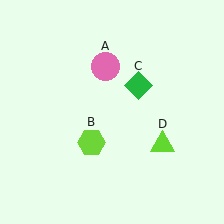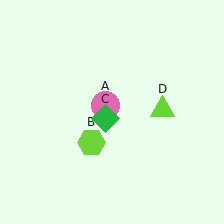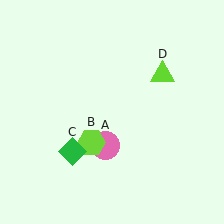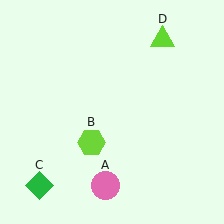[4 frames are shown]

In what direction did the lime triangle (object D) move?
The lime triangle (object D) moved up.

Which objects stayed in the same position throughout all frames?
Lime hexagon (object B) remained stationary.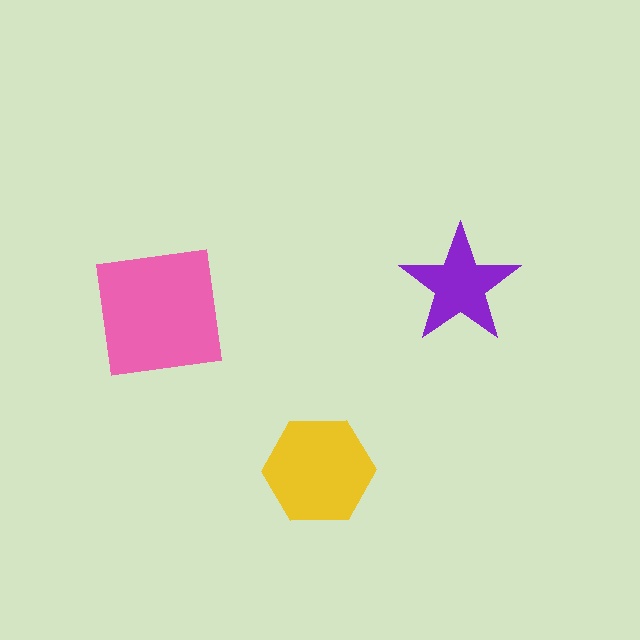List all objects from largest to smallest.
The pink square, the yellow hexagon, the purple star.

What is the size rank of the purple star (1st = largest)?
3rd.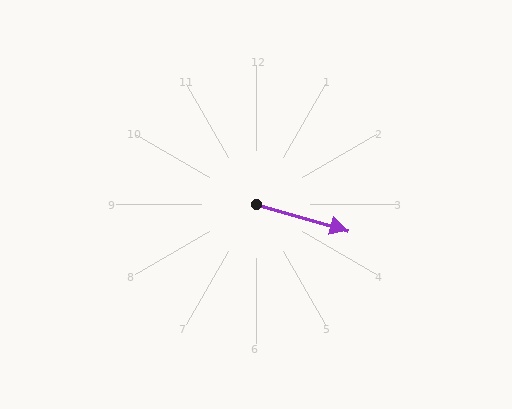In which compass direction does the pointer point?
East.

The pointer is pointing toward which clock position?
Roughly 4 o'clock.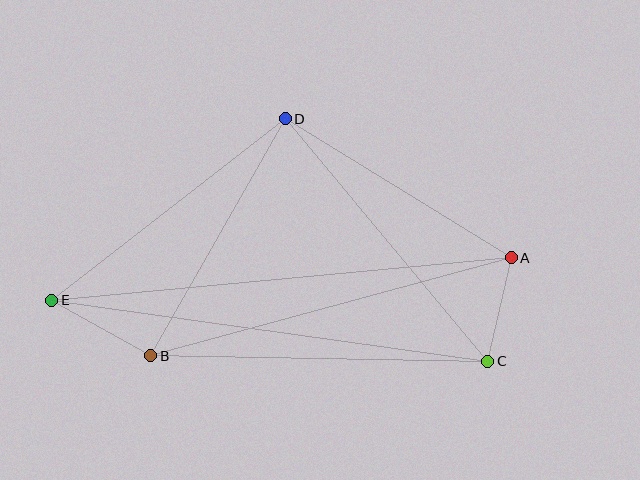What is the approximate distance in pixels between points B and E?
The distance between B and E is approximately 113 pixels.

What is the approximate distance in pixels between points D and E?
The distance between D and E is approximately 296 pixels.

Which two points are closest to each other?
Points A and C are closest to each other.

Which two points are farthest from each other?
Points A and E are farthest from each other.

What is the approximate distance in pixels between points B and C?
The distance between B and C is approximately 337 pixels.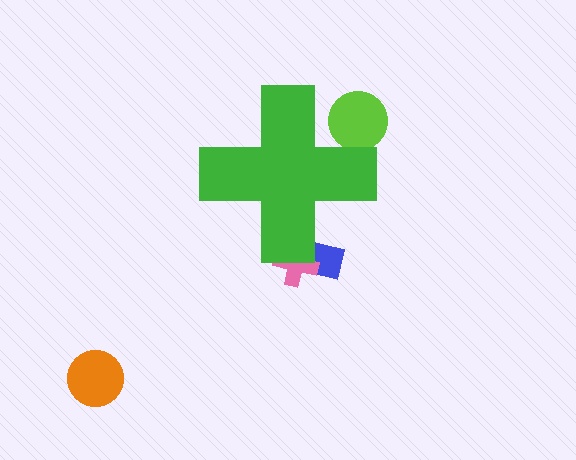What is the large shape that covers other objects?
A green cross.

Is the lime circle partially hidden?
Yes, the lime circle is partially hidden behind the green cross.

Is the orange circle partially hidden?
No, the orange circle is fully visible.